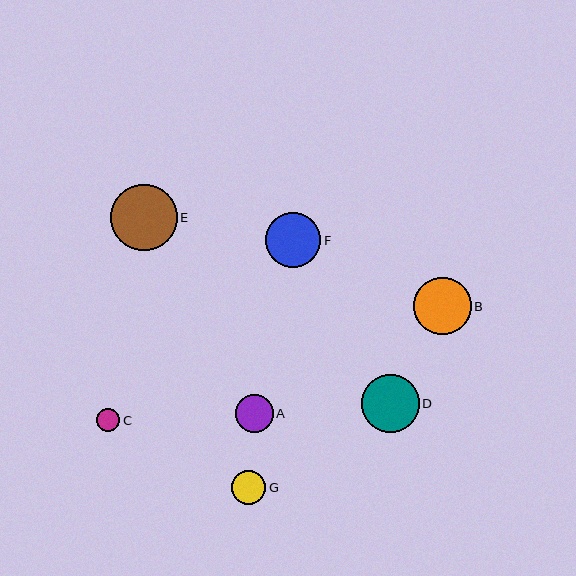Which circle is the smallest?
Circle C is the smallest with a size of approximately 23 pixels.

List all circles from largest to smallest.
From largest to smallest: E, D, B, F, A, G, C.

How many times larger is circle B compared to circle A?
Circle B is approximately 1.5 times the size of circle A.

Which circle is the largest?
Circle E is the largest with a size of approximately 66 pixels.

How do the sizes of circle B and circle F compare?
Circle B and circle F are approximately the same size.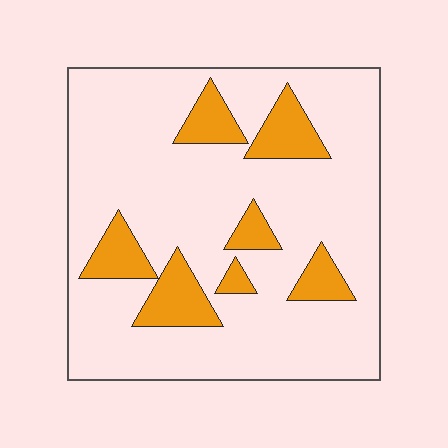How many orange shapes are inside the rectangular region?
7.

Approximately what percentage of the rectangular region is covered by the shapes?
Approximately 20%.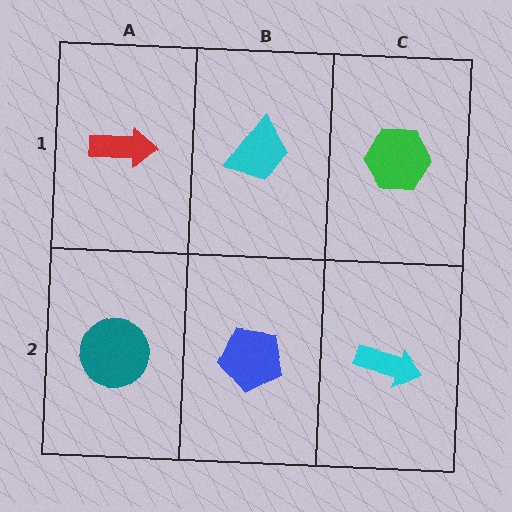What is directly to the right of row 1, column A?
A cyan trapezoid.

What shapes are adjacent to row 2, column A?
A red arrow (row 1, column A), a blue pentagon (row 2, column B).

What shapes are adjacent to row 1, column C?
A cyan arrow (row 2, column C), a cyan trapezoid (row 1, column B).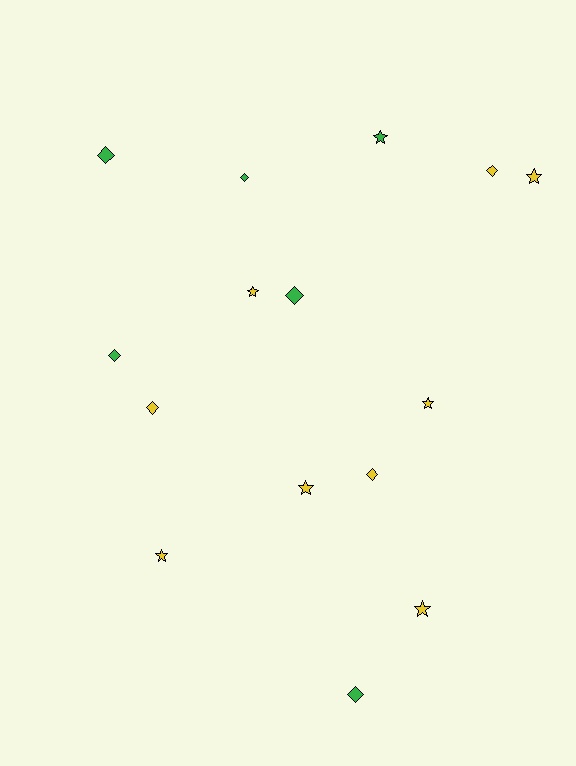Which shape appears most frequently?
Diamond, with 8 objects.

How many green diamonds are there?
There are 5 green diamonds.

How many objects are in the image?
There are 15 objects.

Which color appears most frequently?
Yellow, with 9 objects.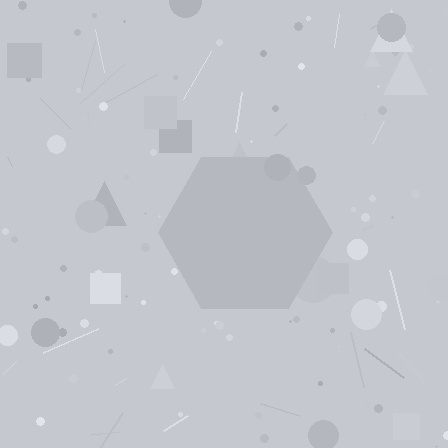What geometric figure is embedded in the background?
A hexagon is embedded in the background.